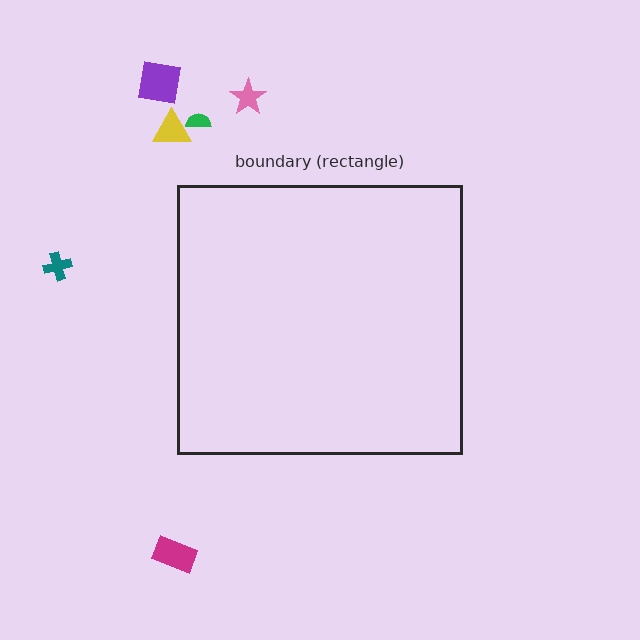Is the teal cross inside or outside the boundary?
Outside.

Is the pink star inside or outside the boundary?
Outside.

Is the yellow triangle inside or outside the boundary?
Outside.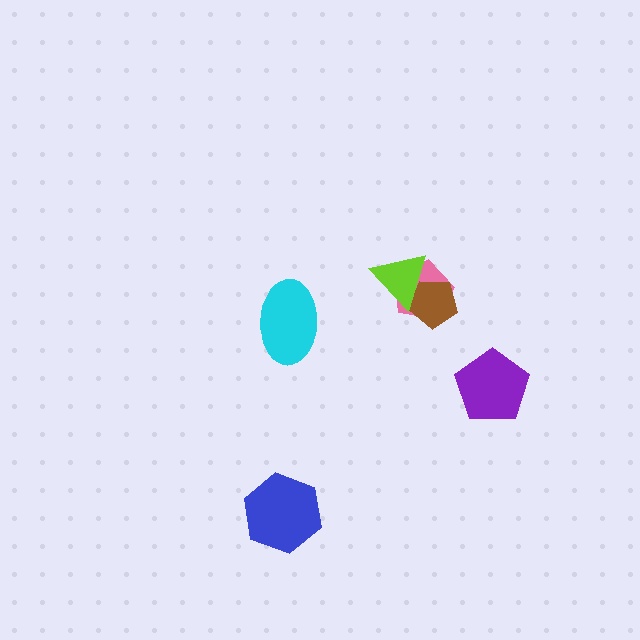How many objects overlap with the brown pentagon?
2 objects overlap with the brown pentagon.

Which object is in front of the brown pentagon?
The lime triangle is in front of the brown pentagon.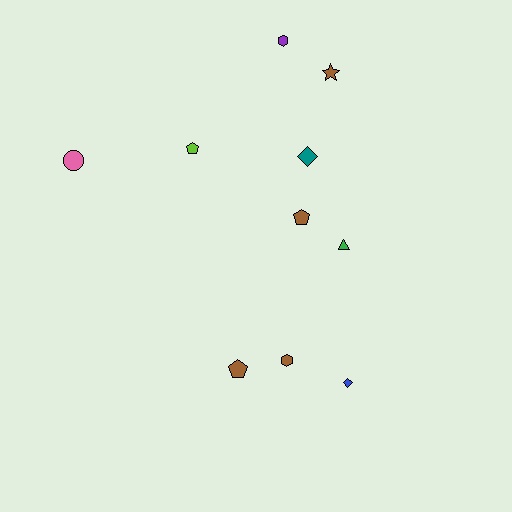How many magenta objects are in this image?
There are no magenta objects.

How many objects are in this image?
There are 10 objects.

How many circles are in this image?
There is 1 circle.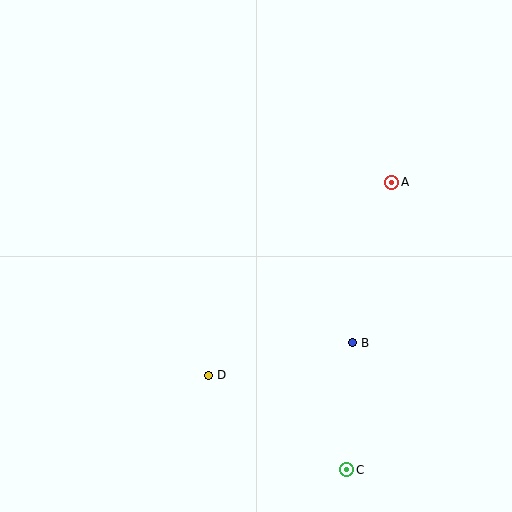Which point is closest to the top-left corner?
Point D is closest to the top-left corner.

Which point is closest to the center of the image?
Point D at (208, 375) is closest to the center.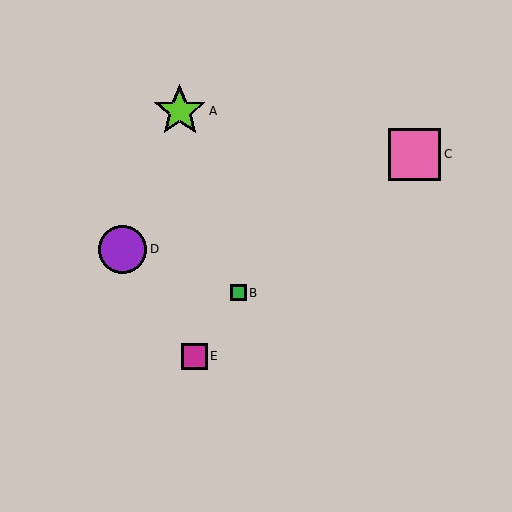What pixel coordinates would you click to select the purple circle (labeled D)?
Click at (123, 249) to select the purple circle D.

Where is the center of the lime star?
The center of the lime star is at (180, 111).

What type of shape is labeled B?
Shape B is a green square.